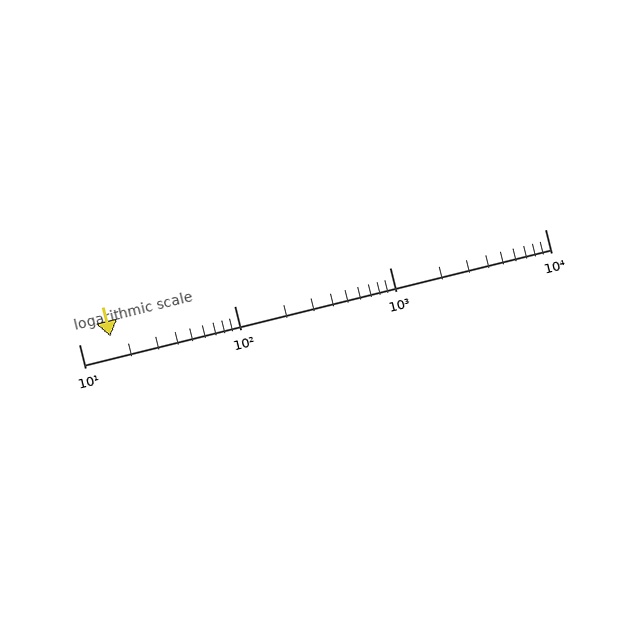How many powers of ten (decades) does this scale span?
The scale spans 3 decades, from 10 to 10000.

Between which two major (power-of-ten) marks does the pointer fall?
The pointer is between 10 and 100.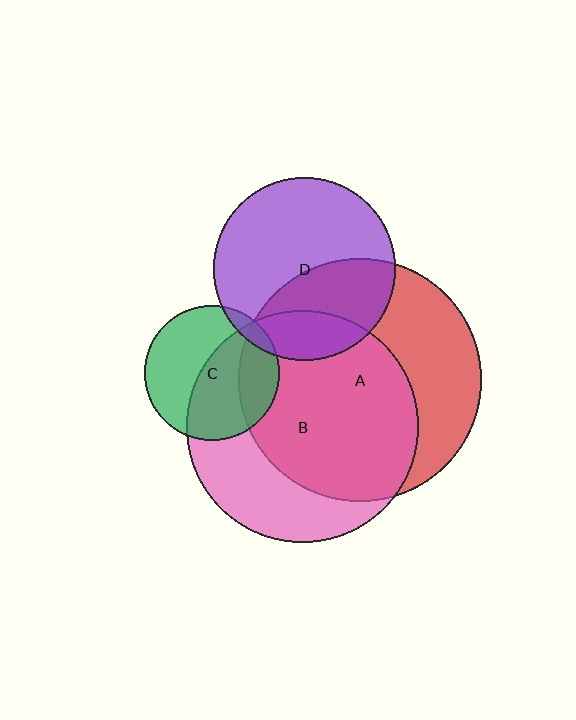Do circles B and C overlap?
Yes.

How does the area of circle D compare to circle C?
Approximately 1.8 times.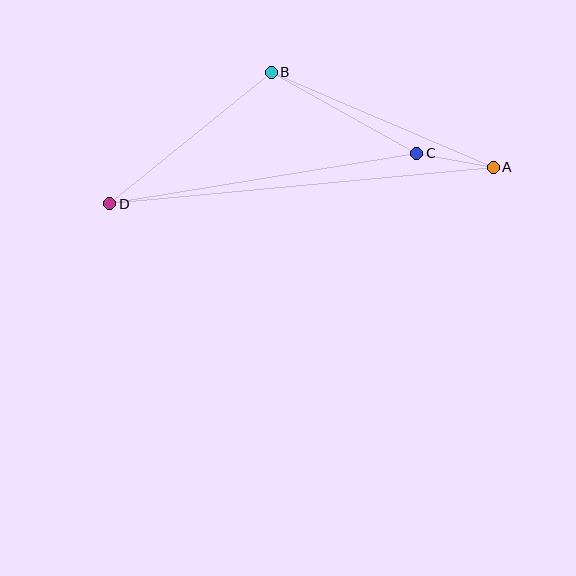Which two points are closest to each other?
Points A and C are closest to each other.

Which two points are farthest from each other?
Points A and D are farthest from each other.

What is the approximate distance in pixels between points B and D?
The distance between B and D is approximately 208 pixels.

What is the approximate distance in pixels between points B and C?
The distance between B and C is approximately 166 pixels.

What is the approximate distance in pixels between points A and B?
The distance between A and B is approximately 241 pixels.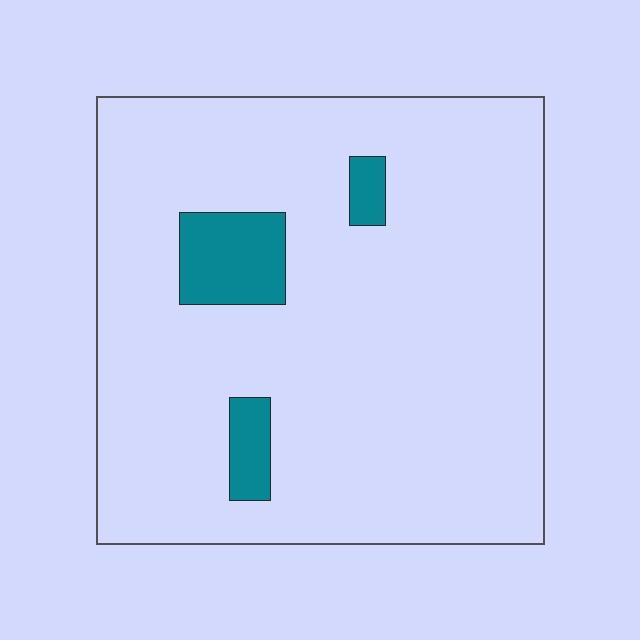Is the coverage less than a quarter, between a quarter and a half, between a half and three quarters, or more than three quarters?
Less than a quarter.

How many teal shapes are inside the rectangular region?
3.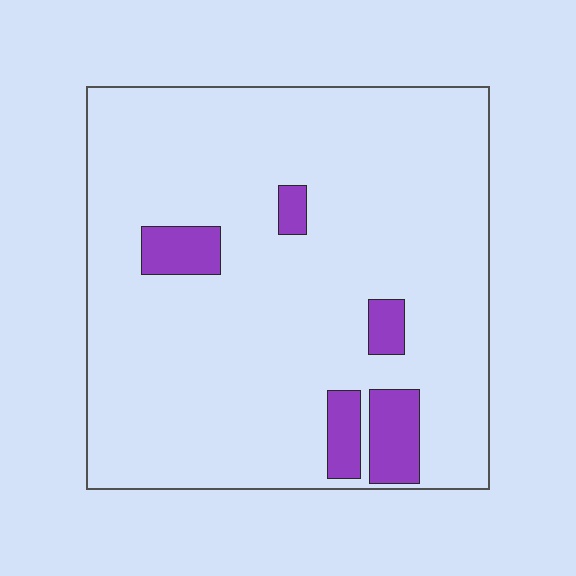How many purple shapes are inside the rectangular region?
5.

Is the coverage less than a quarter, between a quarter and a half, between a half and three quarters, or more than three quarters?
Less than a quarter.